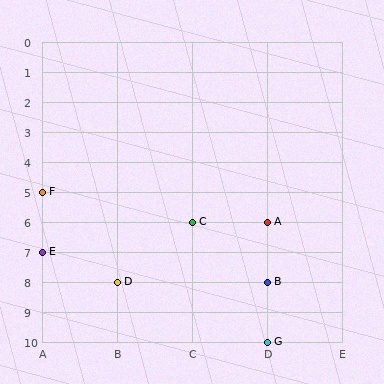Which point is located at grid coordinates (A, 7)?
Point E is at (A, 7).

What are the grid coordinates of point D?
Point D is at grid coordinates (B, 8).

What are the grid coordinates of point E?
Point E is at grid coordinates (A, 7).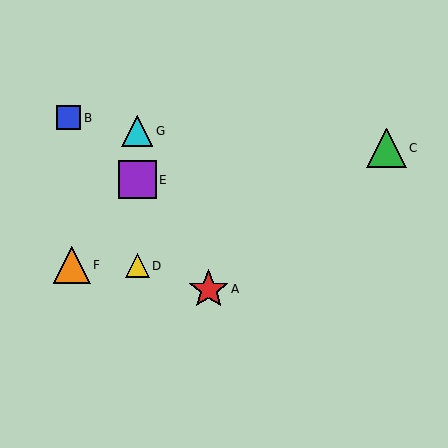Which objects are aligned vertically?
Objects D, E, G are aligned vertically.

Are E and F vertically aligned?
No, E is at x≈137 and F is at x≈72.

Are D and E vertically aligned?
Yes, both are at x≈137.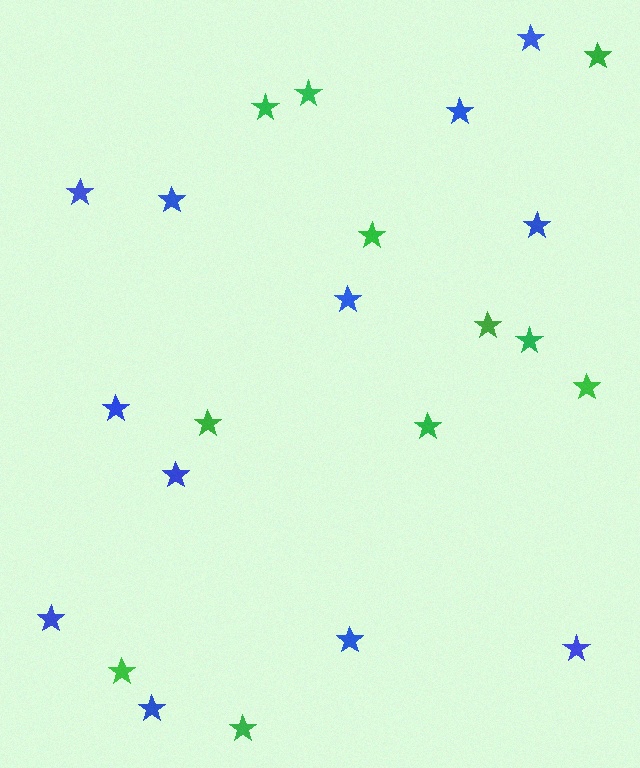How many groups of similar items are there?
There are 2 groups: one group of green stars (11) and one group of blue stars (12).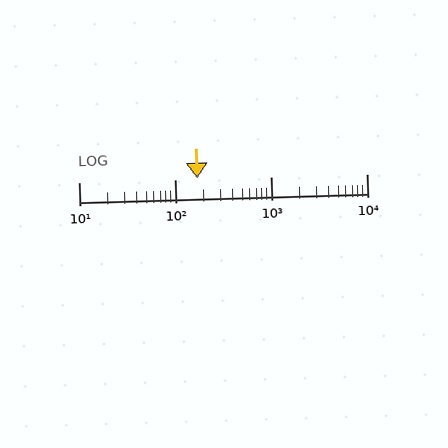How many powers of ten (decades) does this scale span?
The scale spans 3 decades, from 10 to 10000.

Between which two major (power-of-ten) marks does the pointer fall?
The pointer is between 100 and 1000.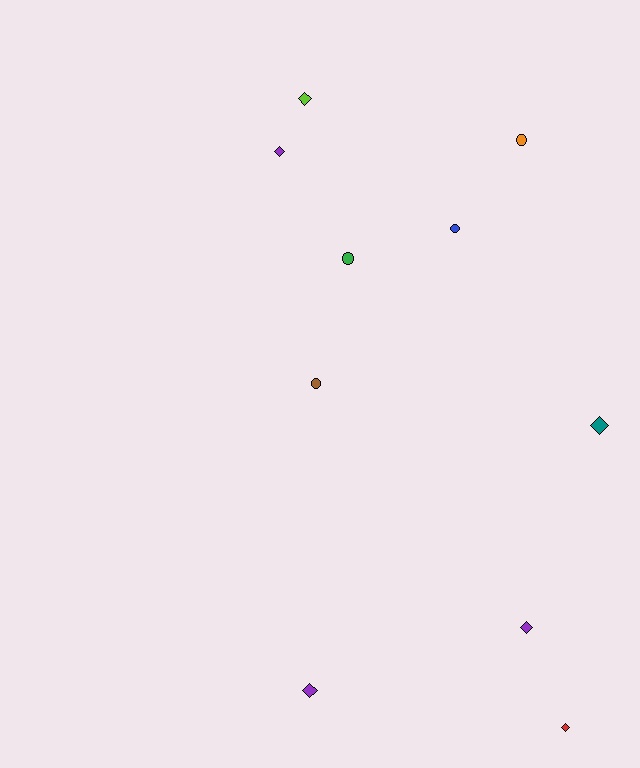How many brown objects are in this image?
There is 1 brown object.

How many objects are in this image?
There are 10 objects.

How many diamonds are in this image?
There are 6 diamonds.